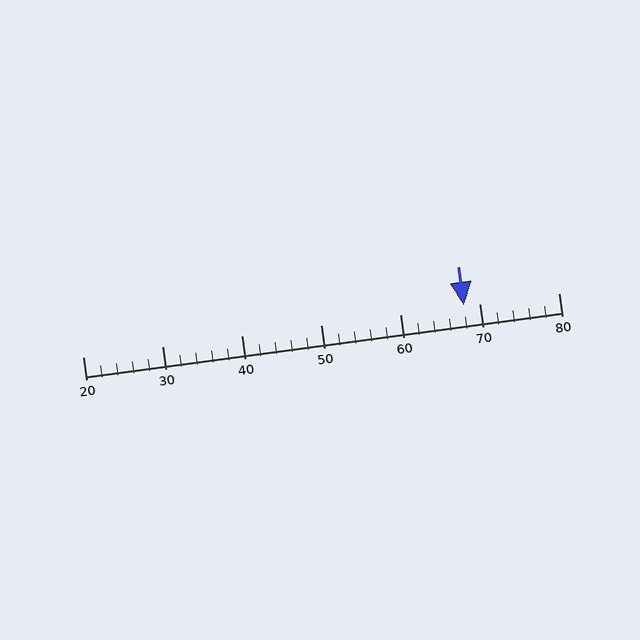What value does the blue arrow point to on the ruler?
The blue arrow points to approximately 68.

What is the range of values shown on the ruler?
The ruler shows values from 20 to 80.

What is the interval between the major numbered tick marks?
The major tick marks are spaced 10 units apart.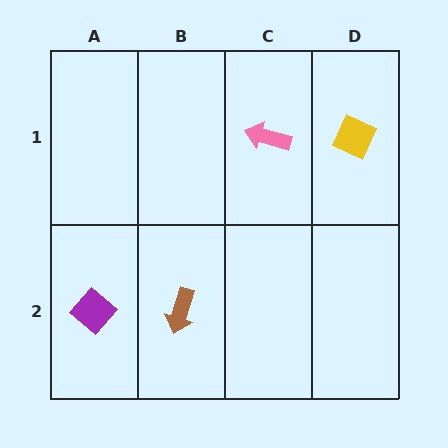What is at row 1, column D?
A yellow diamond.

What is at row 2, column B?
A brown arrow.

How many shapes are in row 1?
2 shapes.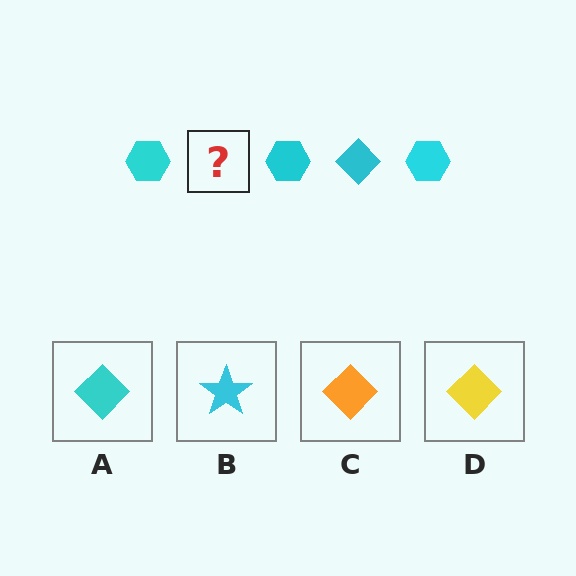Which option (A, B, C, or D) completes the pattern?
A.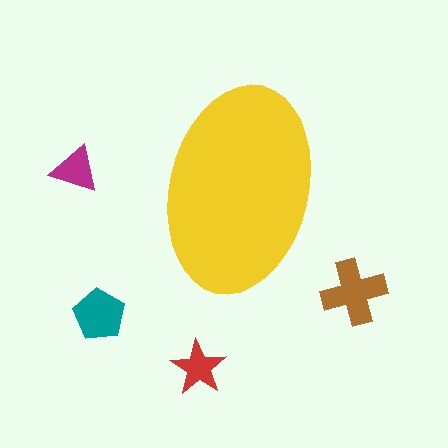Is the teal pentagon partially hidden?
No, the teal pentagon is fully visible.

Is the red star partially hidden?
No, the red star is fully visible.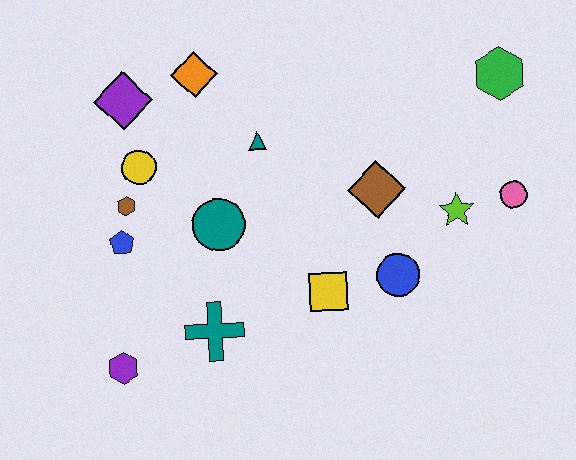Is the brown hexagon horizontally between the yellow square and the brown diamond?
No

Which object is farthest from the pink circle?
The purple hexagon is farthest from the pink circle.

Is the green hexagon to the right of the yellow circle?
Yes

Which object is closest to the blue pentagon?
The brown hexagon is closest to the blue pentagon.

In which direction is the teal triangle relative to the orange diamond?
The teal triangle is below the orange diamond.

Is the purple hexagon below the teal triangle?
Yes